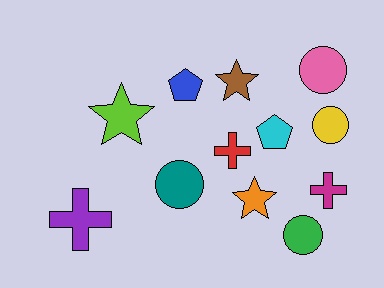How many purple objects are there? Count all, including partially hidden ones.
There is 1 purple object.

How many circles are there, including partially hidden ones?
There are 4 circles.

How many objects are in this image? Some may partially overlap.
There are 12 objects.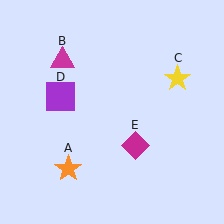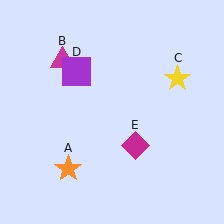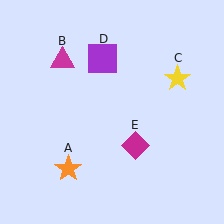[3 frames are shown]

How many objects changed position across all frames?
1 object changed position: purple square (object D).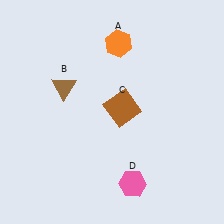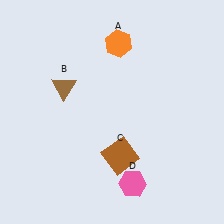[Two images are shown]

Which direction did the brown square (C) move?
The brown square (C) moved down.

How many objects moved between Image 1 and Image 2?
1 object moved between the two images.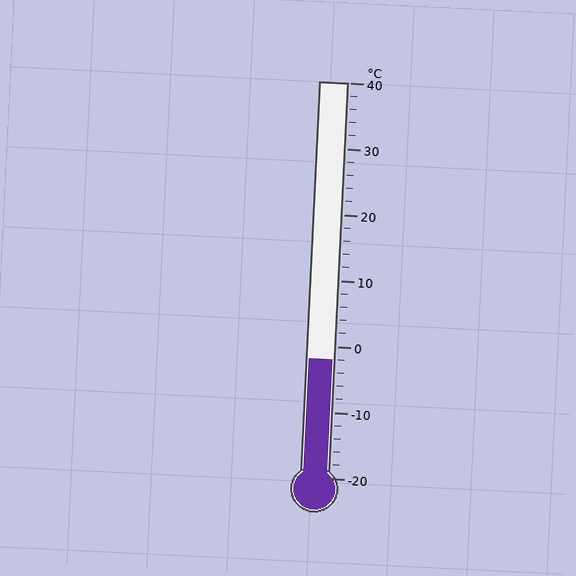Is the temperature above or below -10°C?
The temperature is above -10°C.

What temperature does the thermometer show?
The thermometer shows approximately -2°C.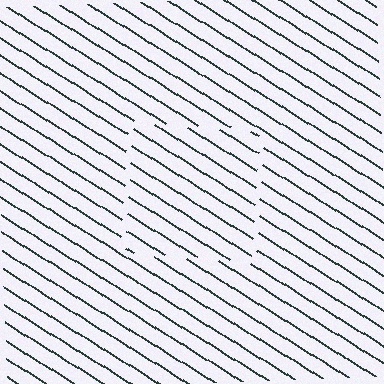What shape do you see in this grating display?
An illusory square. The interior of the shape contains the same grating, shifted by half a period — the contour is defined by the phase discontinuity where line-ends from the inner and outer gratings abut.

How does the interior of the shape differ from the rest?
The interior of the shape contains the same grating, shifted by half a period — the contour is defined by the phase discontinuity where line-ends from the inner and outer gratings abut.